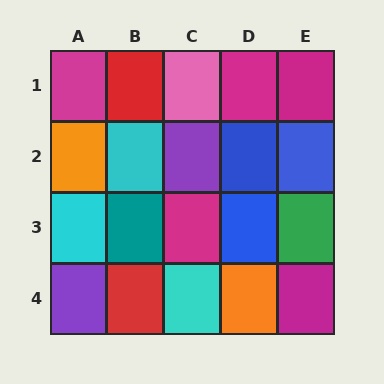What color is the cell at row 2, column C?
Purple.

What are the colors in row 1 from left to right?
Magenta, red, pink, magenta, magenta.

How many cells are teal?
1 cell is teal.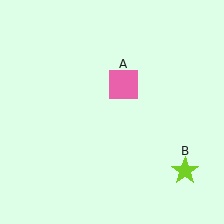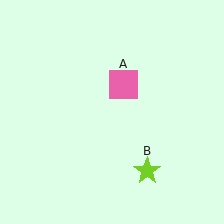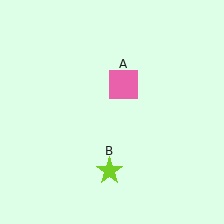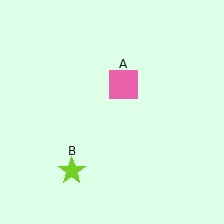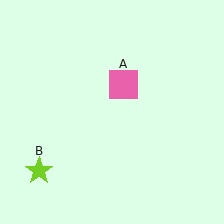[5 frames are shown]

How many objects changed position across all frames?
1 object changed position: lime star (object B).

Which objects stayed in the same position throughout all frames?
Pink square (object A) remained stationary.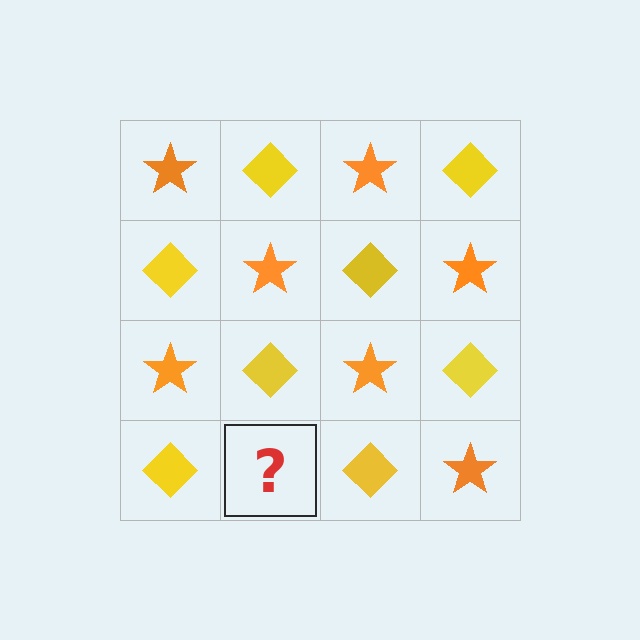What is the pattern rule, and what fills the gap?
The rule is that it alternates orange star and yellow diamond in a checkerboard pattern. The gap should be filled with an orange star.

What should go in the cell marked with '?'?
The missing cell should contain an orange star.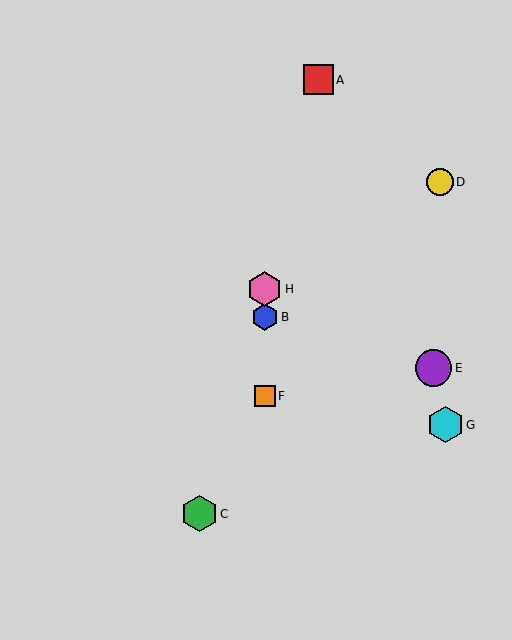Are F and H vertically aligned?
Yes, both are at x≈265.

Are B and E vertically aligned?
No, B is at x≈265 and E is at x≈433.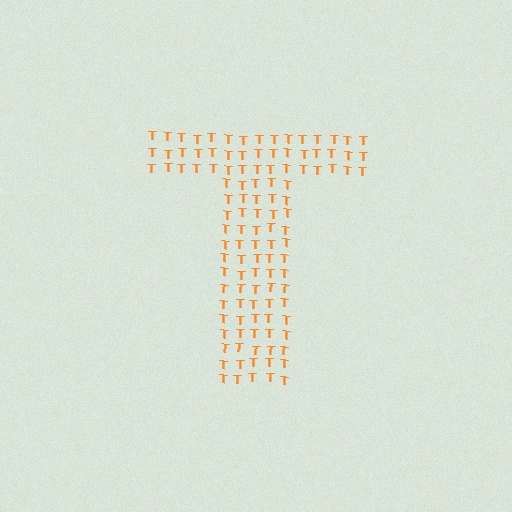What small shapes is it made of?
It is made of small letter T's.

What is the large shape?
The large shape is the letter T.